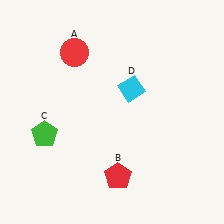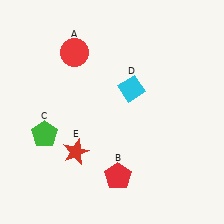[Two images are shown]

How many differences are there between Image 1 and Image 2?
There is 1 difference between the two images.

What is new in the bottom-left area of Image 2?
A red star (E) was added in the bottom-left area of Image 2.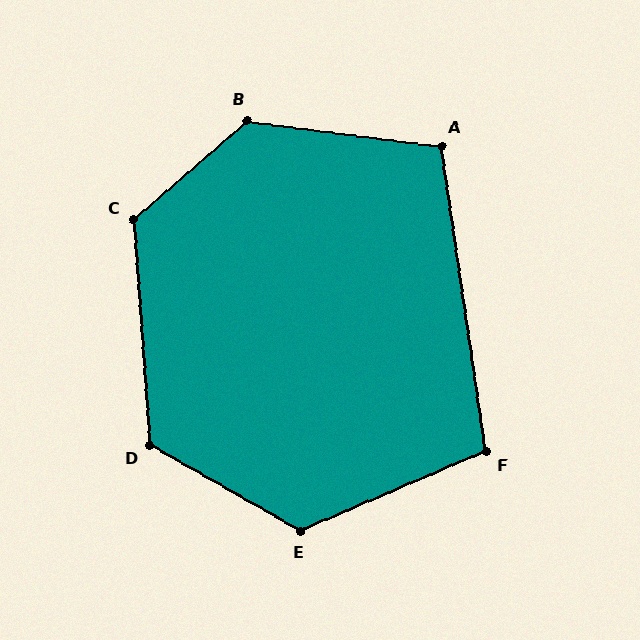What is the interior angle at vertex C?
Approximately 127 degrees (obtuse).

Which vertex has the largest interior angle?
B, at approximately 132 degrees.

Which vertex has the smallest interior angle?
F, at approximately 105 degrees.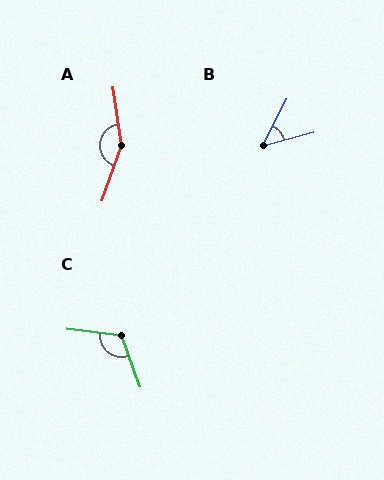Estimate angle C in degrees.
Approximately 117 degrees.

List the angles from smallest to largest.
B (48°), C (117°), A (152°).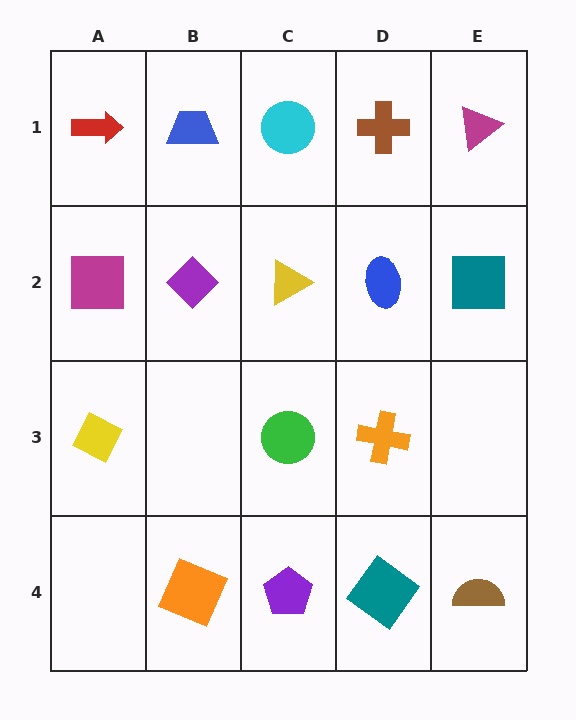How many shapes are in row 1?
5 shapes.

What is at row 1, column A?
A red arrow.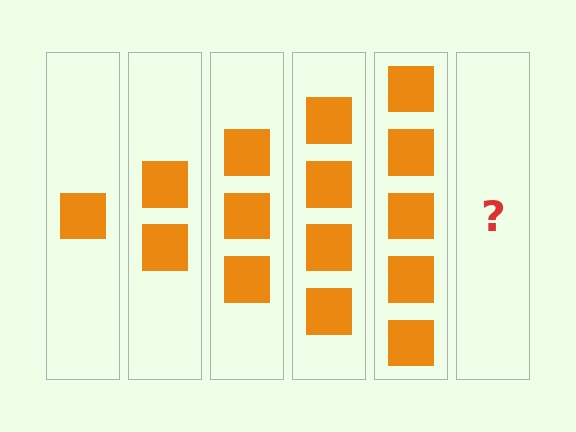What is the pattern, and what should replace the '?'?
The pattern is that each step adds one more square. The '?' should be 6 squares.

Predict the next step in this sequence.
The next step is 6 squares.